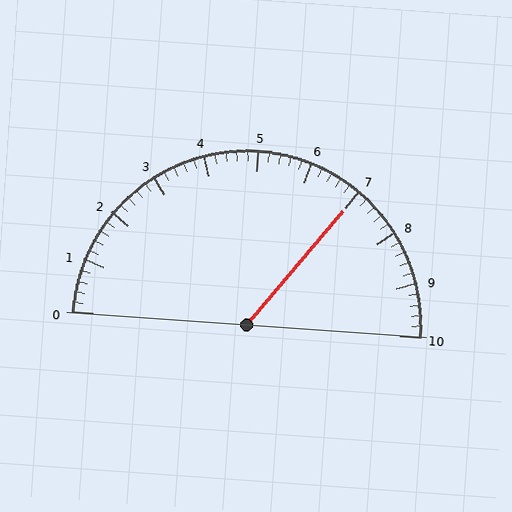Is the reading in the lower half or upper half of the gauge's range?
The reading is in the upper half of the range (0 to 10).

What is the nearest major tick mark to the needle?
The nearest major tick mark is 7.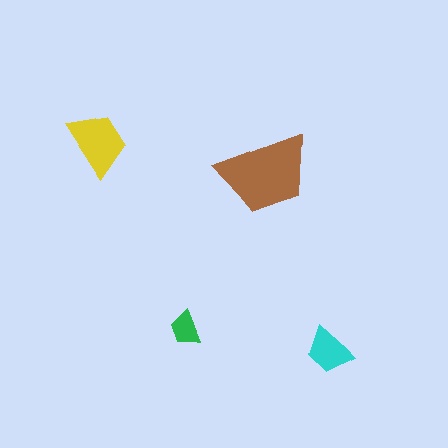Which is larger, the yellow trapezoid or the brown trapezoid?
The brown one.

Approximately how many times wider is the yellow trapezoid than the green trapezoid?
About 2 times wider.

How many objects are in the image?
There are 4 objects in the image.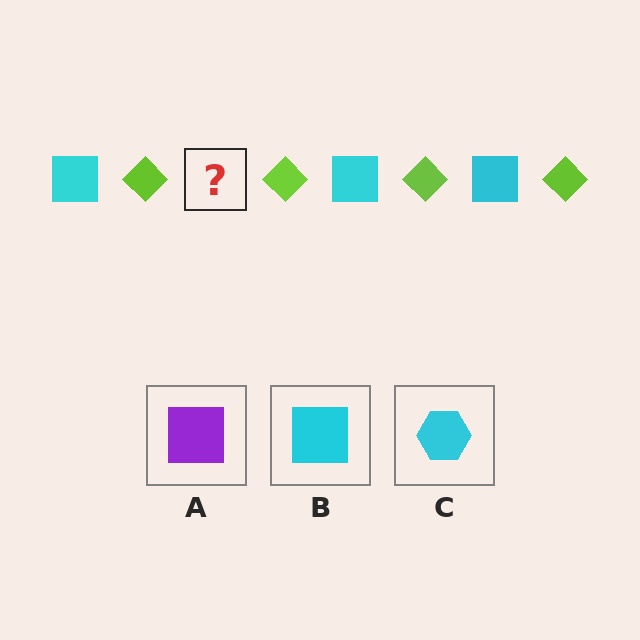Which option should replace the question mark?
Option B.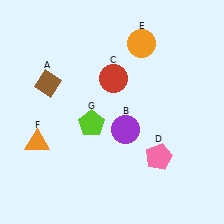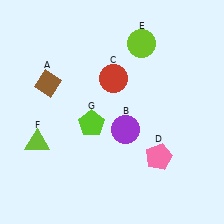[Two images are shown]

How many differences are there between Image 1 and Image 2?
There are 2 differences between the two images.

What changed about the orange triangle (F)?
In Image 1, F is orange. In Image 2, it changed to lime.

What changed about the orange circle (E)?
In Image 1, E is orange. In Image 2, it changed to lime.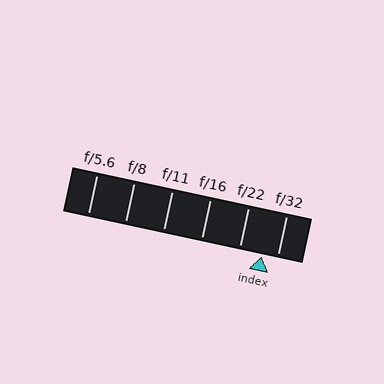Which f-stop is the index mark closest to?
The index mark is closest to f/32.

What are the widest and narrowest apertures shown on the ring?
The widest aperture shown is f/5.6 and the narrowest is f/32.